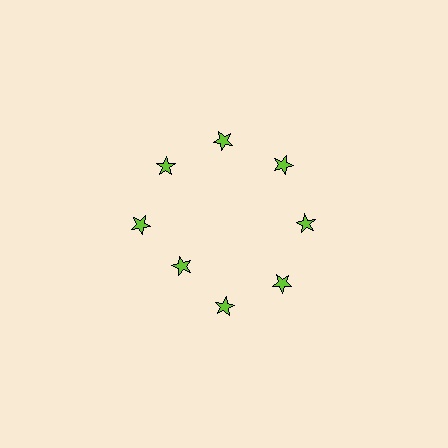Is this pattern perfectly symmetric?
No. The 8 lime stars are arranged in a ring, but one element near the 8 o'clock position is pulled inward toward the center, breaking the 8-fold rotational symmetry.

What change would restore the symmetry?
The symmetry would be restored by moving it outward, back onto the ring so that all 8 stars sit at equal angles and equal distance from the center.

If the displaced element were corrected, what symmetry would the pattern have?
It would have 8-fold rotational symmetry — the pattern would map onto itself every 45 degrees.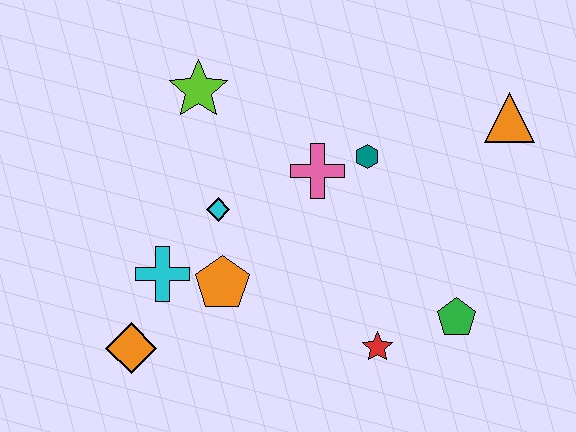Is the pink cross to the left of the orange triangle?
Yes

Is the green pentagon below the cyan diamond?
Yes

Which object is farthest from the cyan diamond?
The orange triangle is farthest from the cyan diamond.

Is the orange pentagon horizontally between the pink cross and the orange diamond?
Yes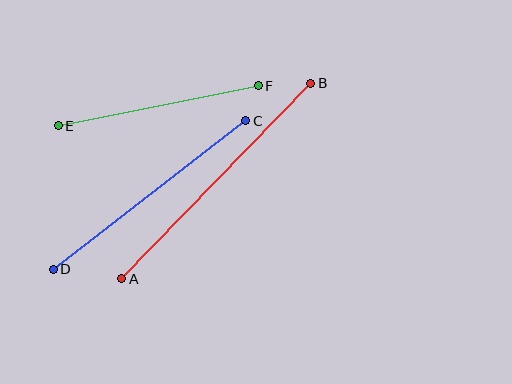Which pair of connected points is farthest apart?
Points A and B are farthest apart.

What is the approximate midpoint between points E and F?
The midpoint is at approximately (158, 106) pixels.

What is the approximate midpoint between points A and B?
The midpoint is at approximately (216, 181) pixels.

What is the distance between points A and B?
The distance is approximately 272 pixels.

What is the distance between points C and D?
The distance is approximately 243 pixels.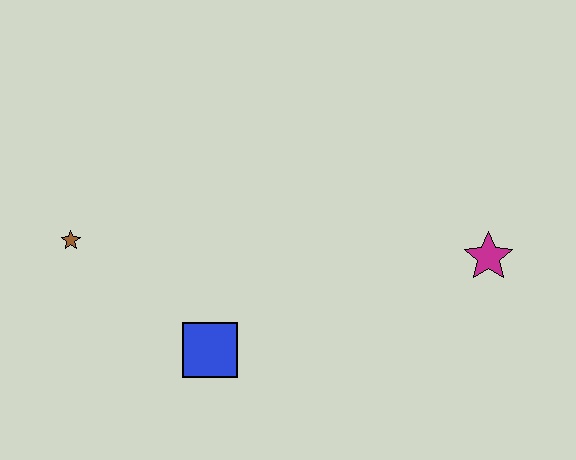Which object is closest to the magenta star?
The blue square is closest to the magenta star.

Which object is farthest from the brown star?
The magenta star is farthest from the brown star.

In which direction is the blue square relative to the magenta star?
The blue square is to the left of the magenta star.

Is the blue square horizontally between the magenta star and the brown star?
Yes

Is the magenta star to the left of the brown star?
No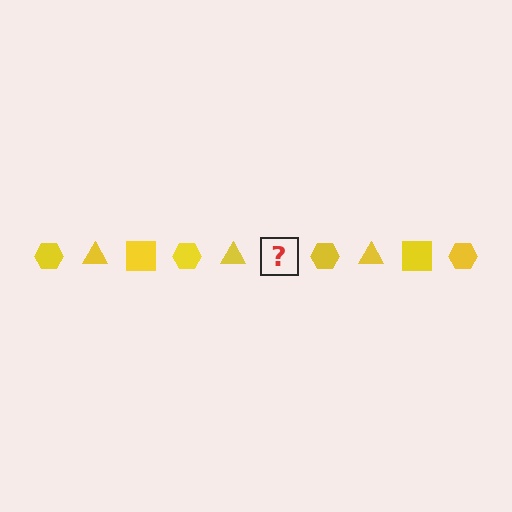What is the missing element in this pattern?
The missing element is a yellow square.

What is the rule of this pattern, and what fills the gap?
The rule is that the pattern cycles through hexagon, triangle, square shapes in yellow. The gap should be filled with a yellow square.